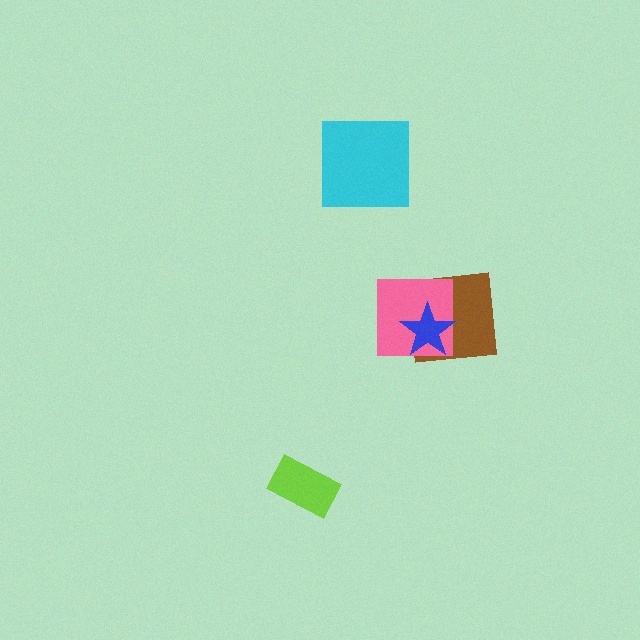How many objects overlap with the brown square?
2 objects overlap with the brown square.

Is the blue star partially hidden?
No, no other shape covers it.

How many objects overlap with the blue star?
2 objects overlap with the blue star.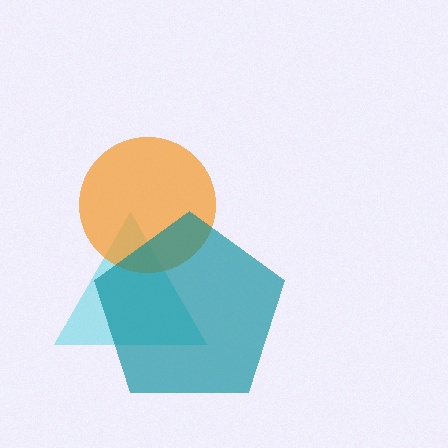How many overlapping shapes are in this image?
There are 3 overlapping shapes in the image.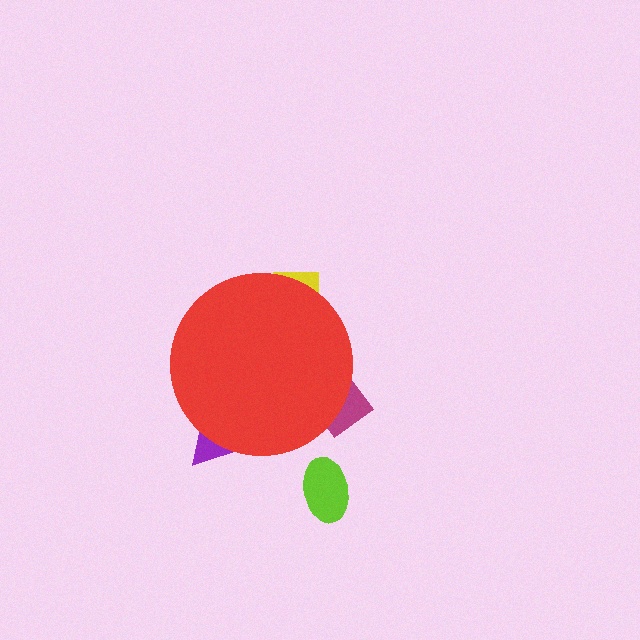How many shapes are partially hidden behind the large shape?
3 shapes are partially hidden.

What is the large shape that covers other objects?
A red circle.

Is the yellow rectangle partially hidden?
Yes, the yellow rectangle is partially hidden behind the red circle.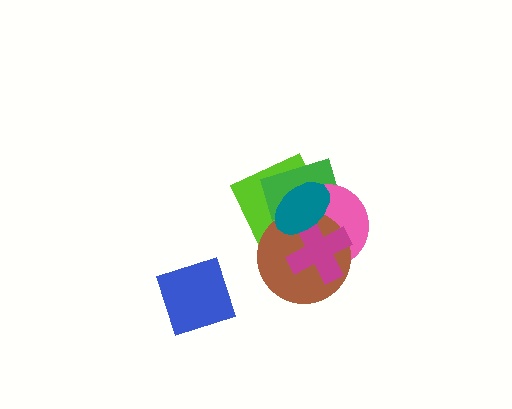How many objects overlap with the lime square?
5 objects overlap with the lime square.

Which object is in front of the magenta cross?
The teal ellipse is in front of the magenta cross.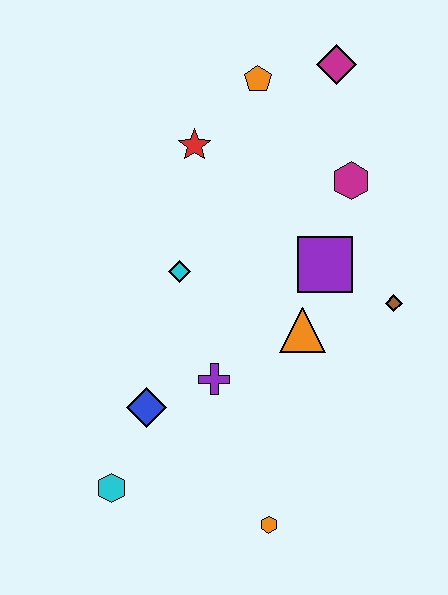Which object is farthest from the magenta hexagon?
The cyan hexagon is farthest from the magenta hexagon.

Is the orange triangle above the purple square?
No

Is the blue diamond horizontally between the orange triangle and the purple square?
No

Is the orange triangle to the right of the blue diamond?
Yes